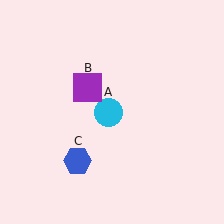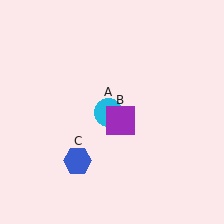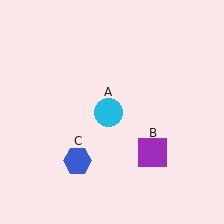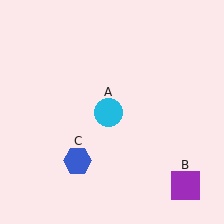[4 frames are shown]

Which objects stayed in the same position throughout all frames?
Cyan circle (object A) and blue hexagon (object C) remained stationary.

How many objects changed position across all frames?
1 object changed position: purple square (object B).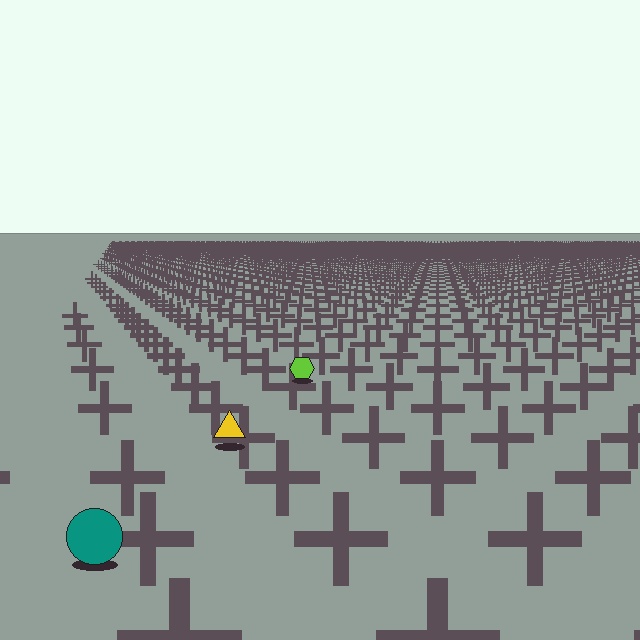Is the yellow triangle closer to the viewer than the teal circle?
No. The teal circle is closer — you can tell from the texture gradient: the ground texture is coarser near it.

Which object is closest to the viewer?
The teal circle is closest. The texture marks near it are larger and more spread out.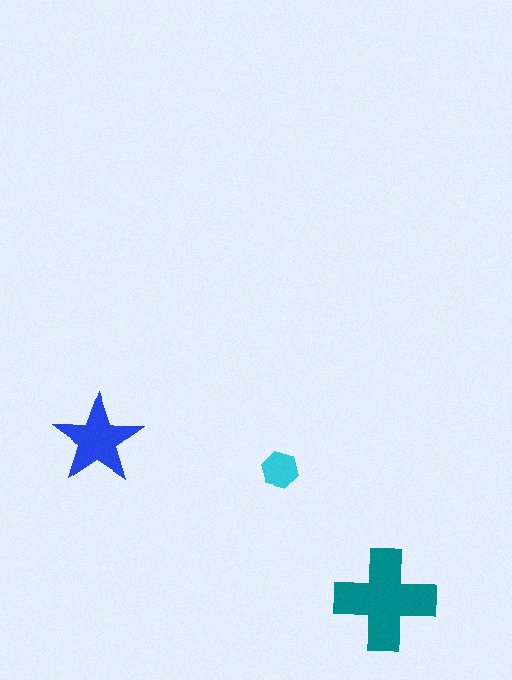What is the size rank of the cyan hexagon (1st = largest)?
3rd.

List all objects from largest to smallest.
The teal cross, the blue star, the cyan hexagon.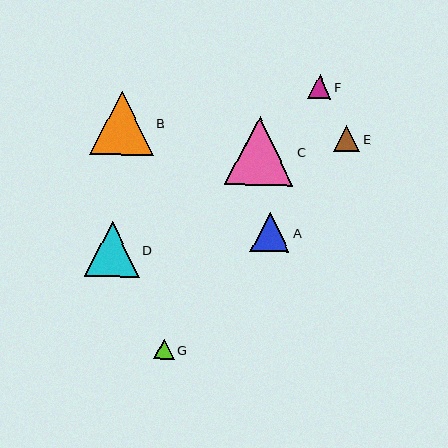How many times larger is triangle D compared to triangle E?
Triangle D is approximately 2.1 times the size of triangle E.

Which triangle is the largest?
Triangle C is the largest with a size of approximately 69 pixels.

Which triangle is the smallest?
Triangle G is the smallest with a size of approximately 21 pixels.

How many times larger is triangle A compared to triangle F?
Triangle A is approximately 1.7 times the size of triangle F.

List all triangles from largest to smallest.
From largest to smallest: C, B, D, A, E, F, G.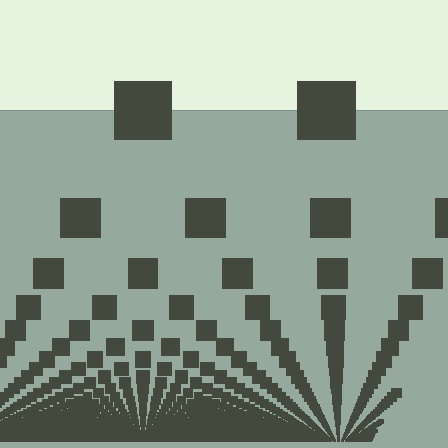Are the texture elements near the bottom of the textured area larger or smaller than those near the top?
Smaller. The gradient is inverted — elements near the bottom are smaller and denser.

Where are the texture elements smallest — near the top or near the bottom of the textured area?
Near the bottom.